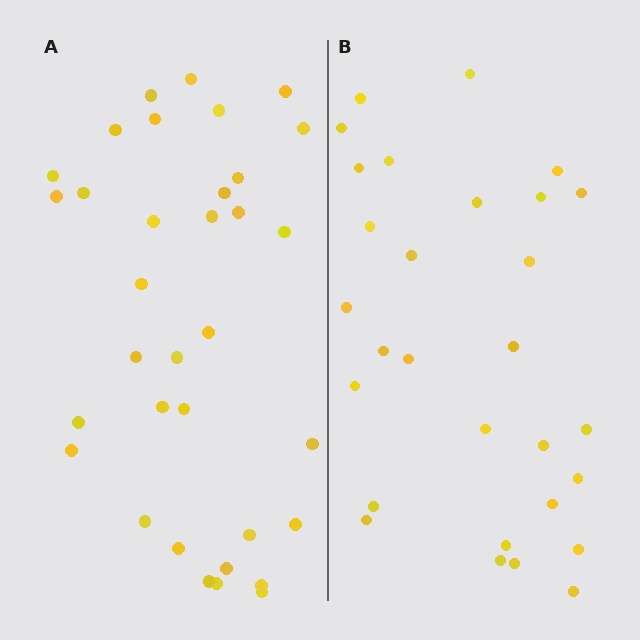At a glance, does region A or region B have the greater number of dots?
Region A (the left region) has more dots.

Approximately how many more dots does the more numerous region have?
Region A has about 5 more dots than region B.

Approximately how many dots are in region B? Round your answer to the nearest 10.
About 30 dots. (The exact count is 29, which rounds to 30.)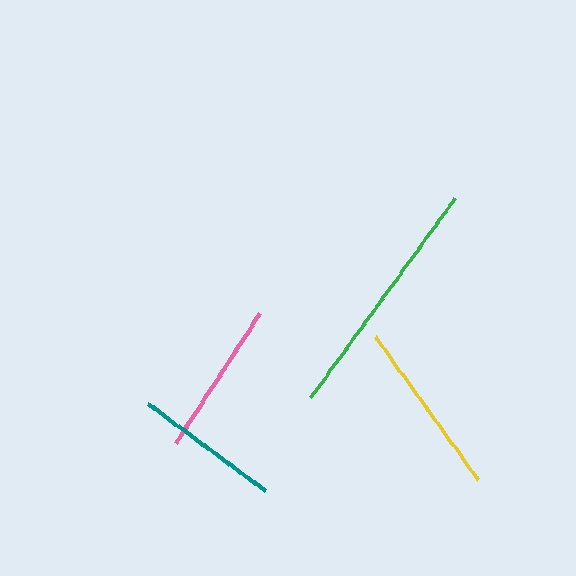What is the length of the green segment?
The green segment is approximately 246 pixels long.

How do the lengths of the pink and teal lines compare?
The pink and teal lines are approximately the same length.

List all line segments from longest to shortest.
From longest to shortest: green, yellow, pink, teal.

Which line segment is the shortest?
The teal line is the shortest at approximately 147 pixels.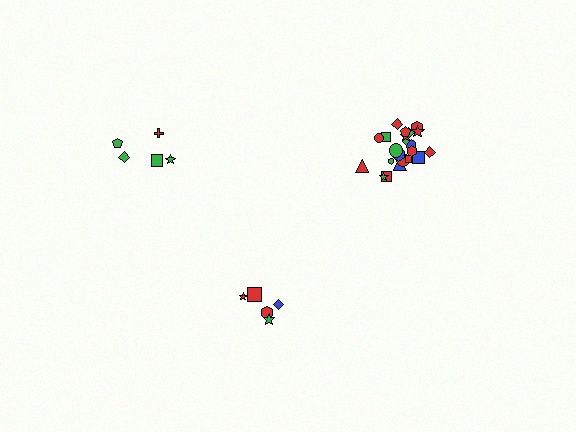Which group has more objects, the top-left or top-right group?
The top-right group.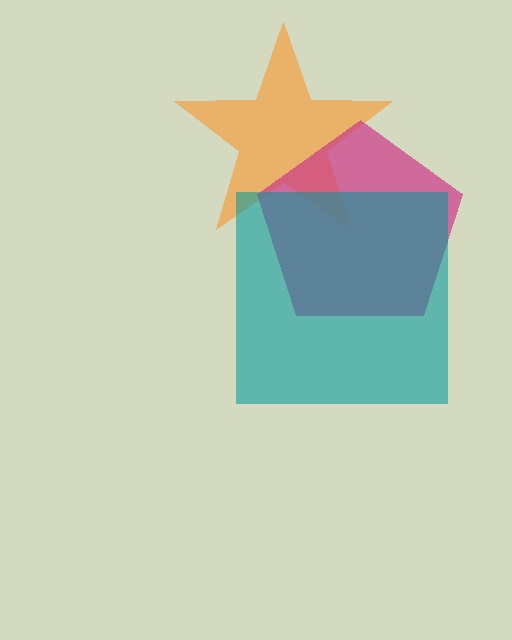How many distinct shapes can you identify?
There are 3 distinct shapes: an orange star, a magenta pentagon, a teal square.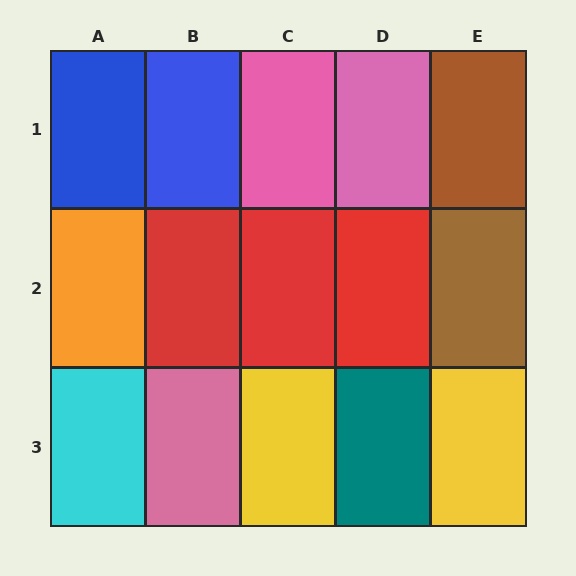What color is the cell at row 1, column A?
Blue.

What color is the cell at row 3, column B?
Pink.